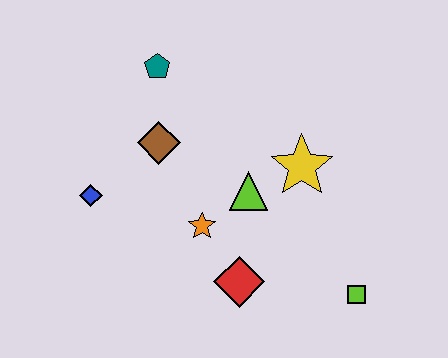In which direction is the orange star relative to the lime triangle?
The orange star is to the left of the lime triangle.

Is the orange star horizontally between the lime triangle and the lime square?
No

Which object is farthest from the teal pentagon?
The lime square is farthest from the teal pentagon.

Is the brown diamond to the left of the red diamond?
Yes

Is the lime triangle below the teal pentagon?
Yes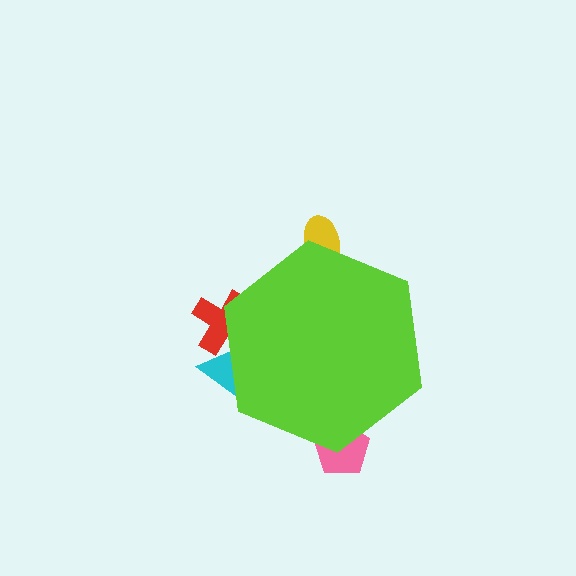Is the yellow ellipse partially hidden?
Yes, the yellow ellipse is partially hidden behind the lime hexagon.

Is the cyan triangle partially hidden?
Yes, the cyan triangle is partially hidden behind the lime hexagon.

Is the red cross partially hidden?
Yes, the red cross is partially hidden behind the lime hexagon.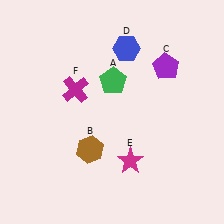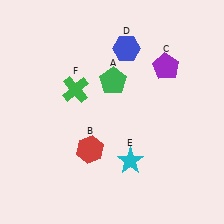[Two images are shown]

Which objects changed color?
B changed from brown to red. E changed from magenta to cyan. F changed from magenta to green.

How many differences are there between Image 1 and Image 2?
There are 3 differences between the two images.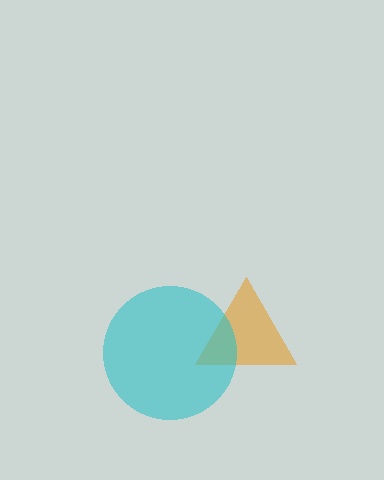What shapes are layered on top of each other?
The layered shapes are: an orange triangle, a cyan circle.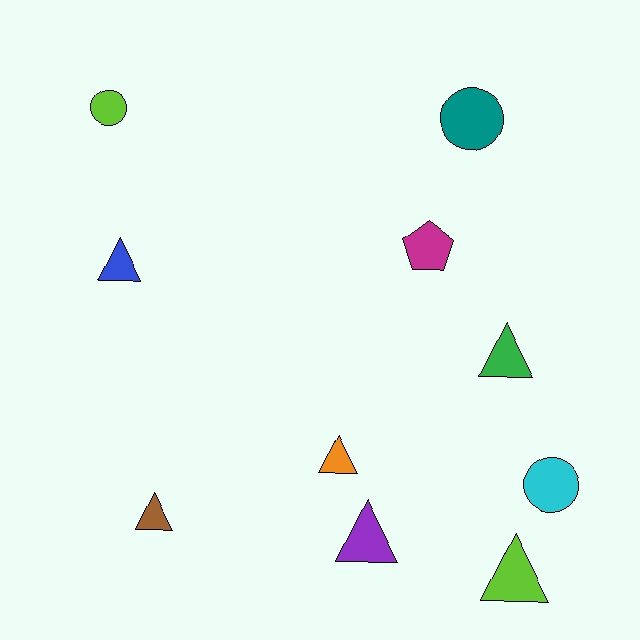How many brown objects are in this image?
There is 1 brown object.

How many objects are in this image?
There are 10 objects.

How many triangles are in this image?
There are 6 triangles.